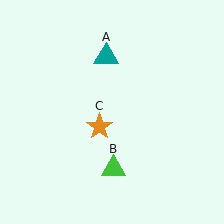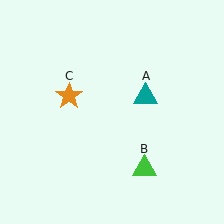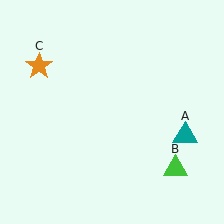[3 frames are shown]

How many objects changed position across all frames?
3 objects changed position: teal triangle (object A), green triangle (object B), orange star (object C).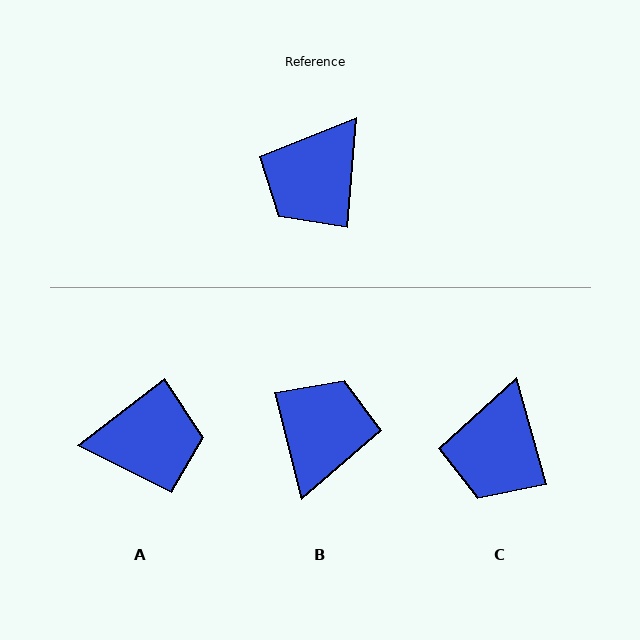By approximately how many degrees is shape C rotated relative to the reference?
Approximately 20 degrees counter-clockwise.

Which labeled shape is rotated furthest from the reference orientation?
B, about 161 degrees away.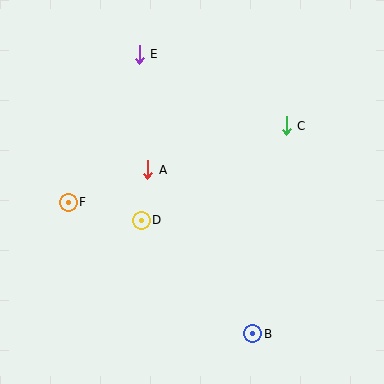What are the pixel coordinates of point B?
Point B is at (253, 334).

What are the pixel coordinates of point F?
Point F is at (68, 202).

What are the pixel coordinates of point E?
Point E is at (139, 54).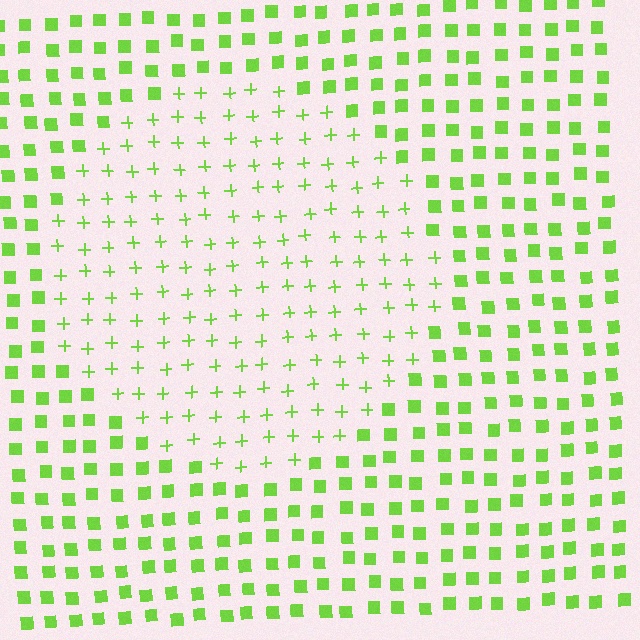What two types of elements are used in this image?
The image uses plus signs inside the circle region and squares outside it.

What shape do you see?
I see a circle.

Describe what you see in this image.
The image is filled with small lime elements arranged in a uniform grid. A circle-shaped region contains plus signs, while the surrounding area contains squares. The boundary is defined purely by the change in element shape.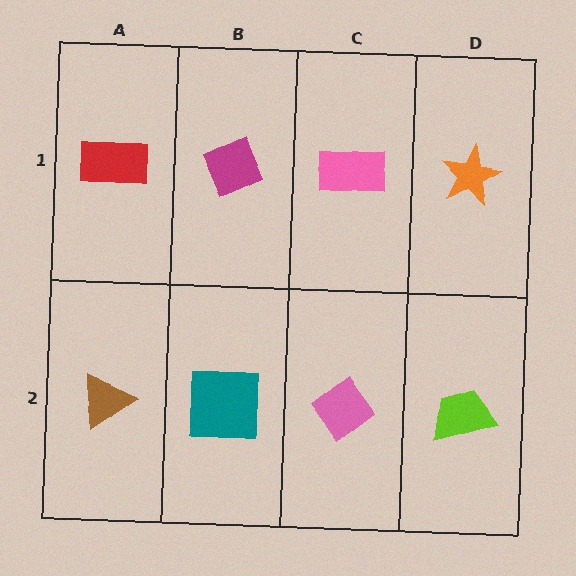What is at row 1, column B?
A magenta diamond.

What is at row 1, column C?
A pink rectangle.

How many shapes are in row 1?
4 shapes.